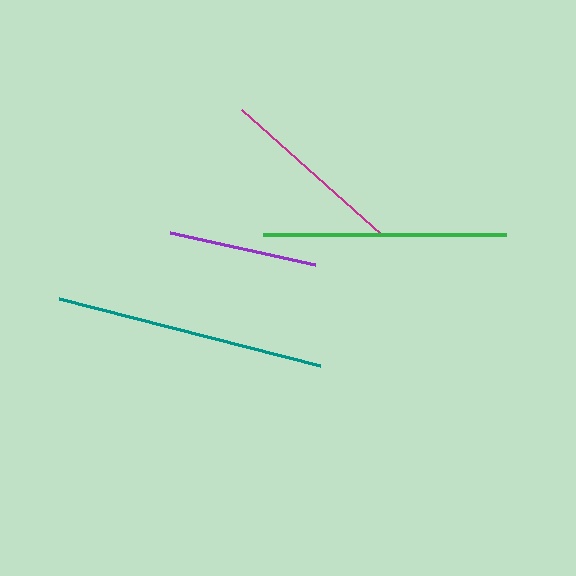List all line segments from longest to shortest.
From longest to shortest: teal, green, magenta, purple.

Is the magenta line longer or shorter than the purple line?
The magenta line is longer than the purple line.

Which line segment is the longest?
The teal line is the longest at approximately 269 pixels.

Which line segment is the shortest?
The purple line is the shortest at approximately 148 pixels.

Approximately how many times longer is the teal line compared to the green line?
The teal line is approximately 1.1 times the length of the green line.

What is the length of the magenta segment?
The magenta segment is approximately 188 pixels long.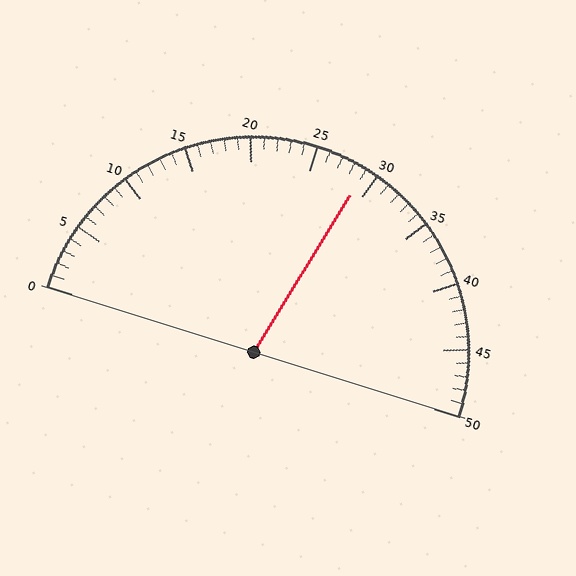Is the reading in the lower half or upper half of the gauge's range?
The reading is in the upper half of the range (0 to 50).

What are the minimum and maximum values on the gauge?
The gauge ranges from 0 to 50.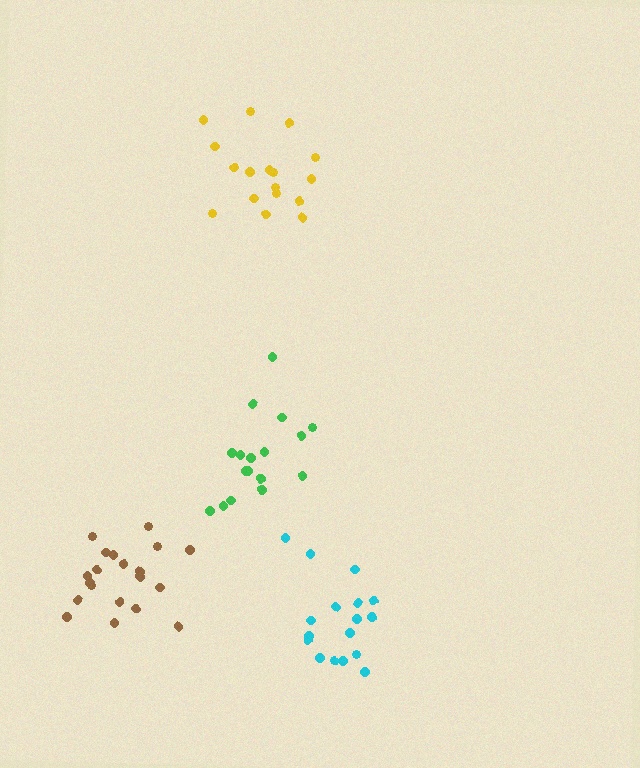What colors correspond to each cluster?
The clusters are colored: brown, yellow, cyan, green.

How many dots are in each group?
Group 1: 20 dots, Group 2: 17 dots, Group 3: 17 dots, Group 4: 17 dots (71 total).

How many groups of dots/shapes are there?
There are 4 groups.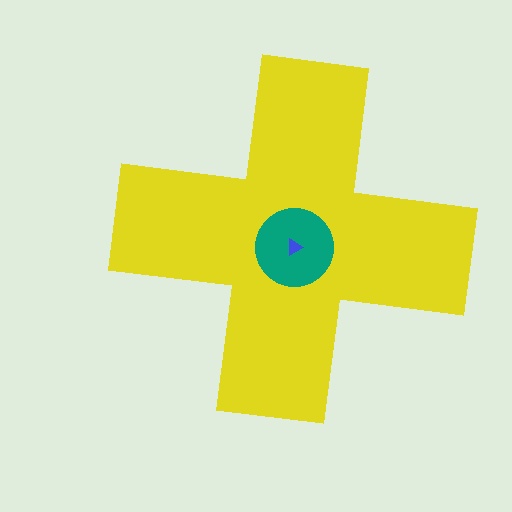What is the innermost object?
The blue triangle.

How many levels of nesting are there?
3.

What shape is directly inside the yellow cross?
The teal circle.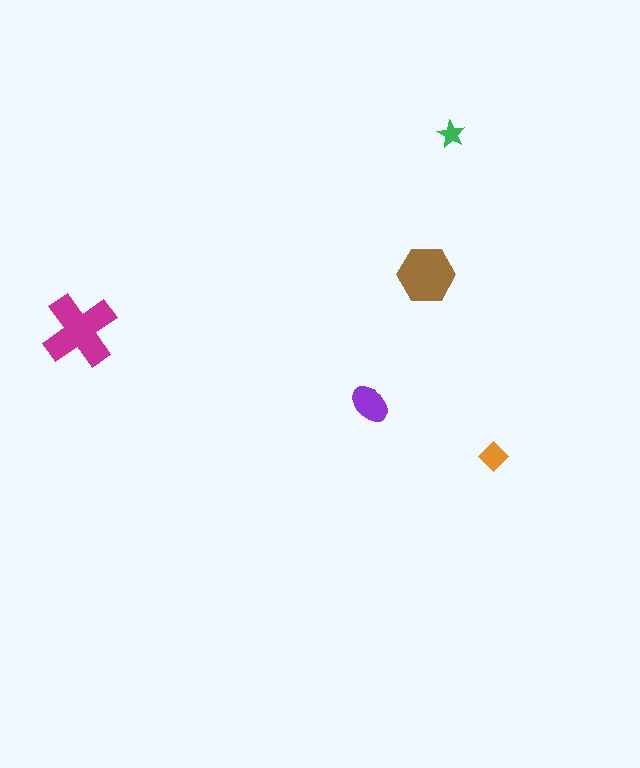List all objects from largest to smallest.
The magenta cross, the brown hexagon, the purple ellipse, the orange diamond, the green star.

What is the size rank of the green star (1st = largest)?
5th.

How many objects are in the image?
There are 5 objects in the image.